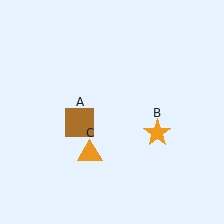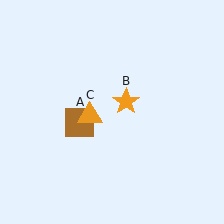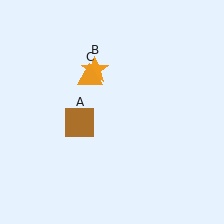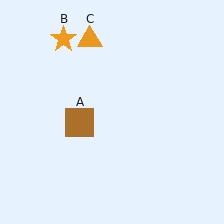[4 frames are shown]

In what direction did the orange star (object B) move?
The orange star (object B) moved up and to the left.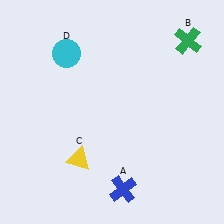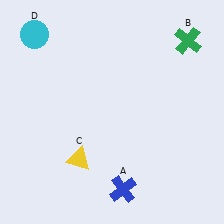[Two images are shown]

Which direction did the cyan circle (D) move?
The cyan circle (D) moved left.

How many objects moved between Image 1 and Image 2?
1 object moved between the two images.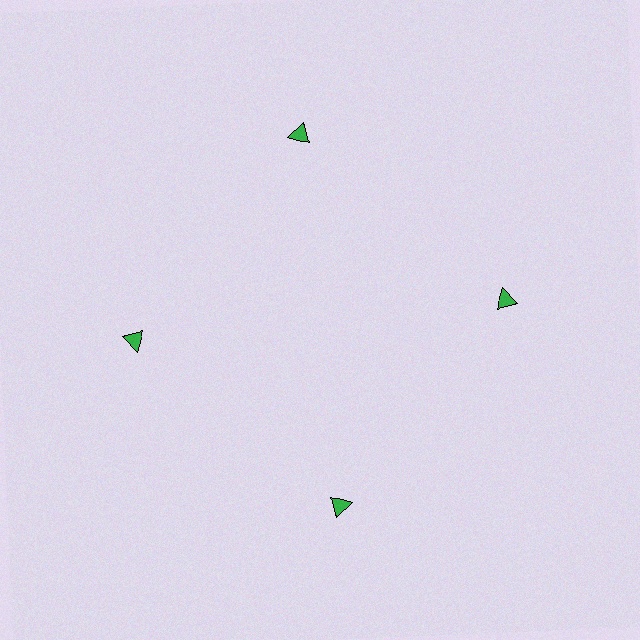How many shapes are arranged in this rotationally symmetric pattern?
There are 4 shapes, arranged in 4 groups of 1.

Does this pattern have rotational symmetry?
Yes, this pattern has 4-fold rotational symmetry. It looks the same after rotating 90 degrees around the center.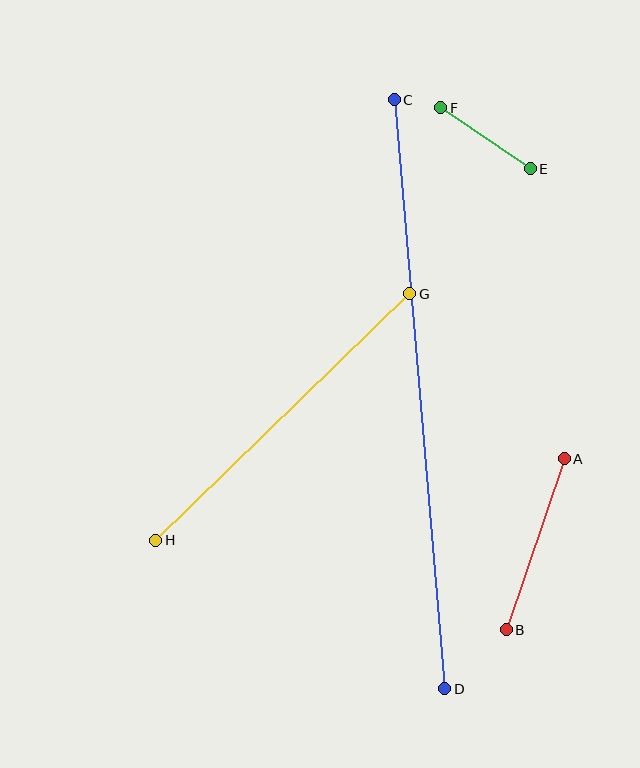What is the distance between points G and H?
The distance is approximately 354 pixels.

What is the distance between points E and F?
The distance is approximately 108 pixels.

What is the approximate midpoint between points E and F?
The midpoint is at approximately (486, 138) pixels.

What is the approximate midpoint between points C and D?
The midpoint is at approximately (420, 394) pixels.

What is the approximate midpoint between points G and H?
The midpoint is at approximately (283, 417) pixels.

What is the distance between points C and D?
The distance is approximately 591 pixels.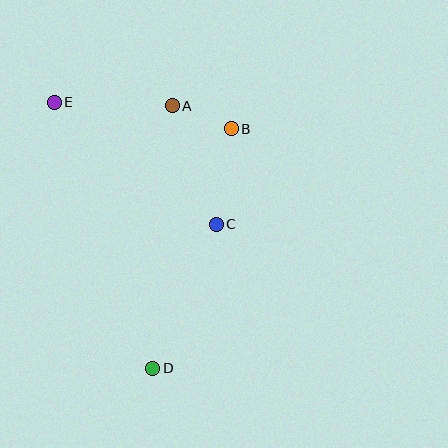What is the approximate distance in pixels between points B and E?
The distance between B and E is approximately 179 pixels.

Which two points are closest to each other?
Points A and B are closest to each other.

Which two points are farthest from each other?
Points D and E are farthest from each other.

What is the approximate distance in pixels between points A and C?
The distance between A and C is approximately 126 pixels.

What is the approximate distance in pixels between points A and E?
The distance between A and E is approximately 118 pixels.